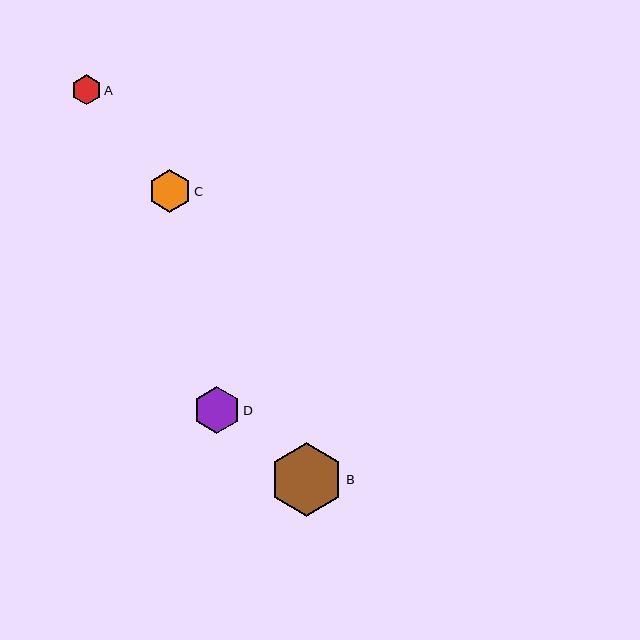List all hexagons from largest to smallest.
From largest to smallest: B, D, C, A.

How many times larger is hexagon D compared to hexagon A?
Hexagon D is approximately 1.5 times the size of hexagon A.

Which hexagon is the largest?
Hexagon B is the largest with a size of approximately 73 pixels.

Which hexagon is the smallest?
Hexagon A is the smallest with a size of approximately 30 pixels.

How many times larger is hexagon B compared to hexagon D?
Hexagon B is approximately 1.6 times the size of hexagon D.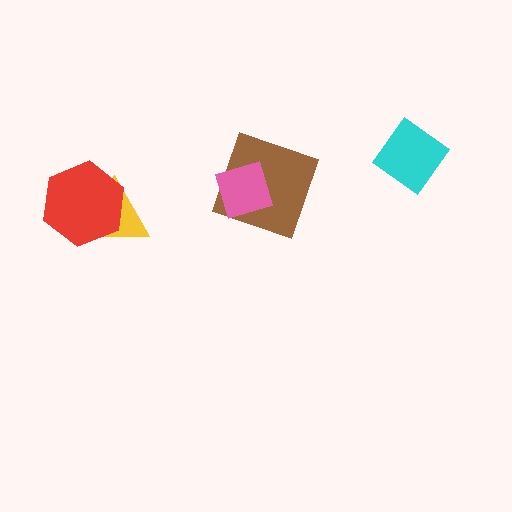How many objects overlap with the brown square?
1 object overlaps with the brown square.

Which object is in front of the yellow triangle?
The red hexagon is in front of the yellow triangle.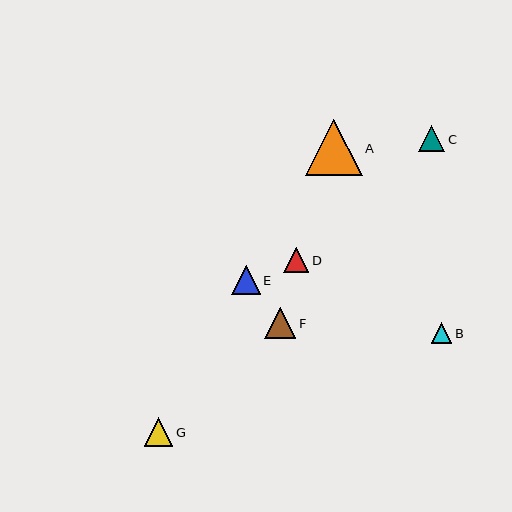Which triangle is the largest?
Triangle A is the largest with a size of approximately 56 pixels.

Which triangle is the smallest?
Triangle B is the smallest with a size of approximately 20 pixels.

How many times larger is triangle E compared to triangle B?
Triangle E is approximately 1.4 times the size of triangle B.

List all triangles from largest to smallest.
From largest to smallest: A, F, E, G, C, D, B.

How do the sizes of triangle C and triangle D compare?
Triangle C and triangle D are approximately the same size.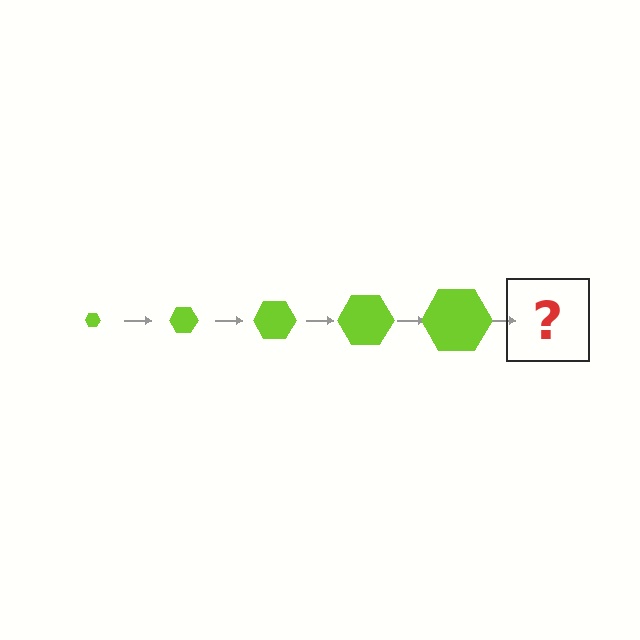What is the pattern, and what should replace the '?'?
The pattern is that the hexagon gets progressively larger each step. The '?' should be a lime hexagon, larger than the previous one.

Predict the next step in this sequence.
The next step is a lime hexagon, larger than the previous one.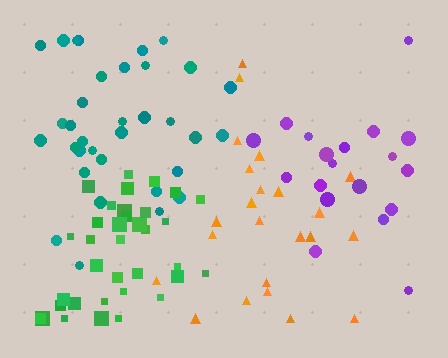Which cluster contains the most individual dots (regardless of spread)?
Green (35).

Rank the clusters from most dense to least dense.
green, teal, orange, purple.